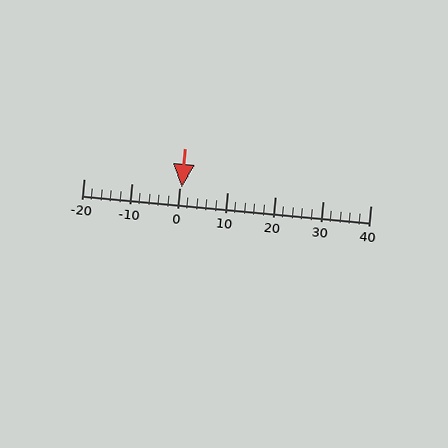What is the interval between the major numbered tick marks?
The major tick marks are spaced 10 units apart.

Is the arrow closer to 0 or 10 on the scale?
The arrow is closer to 0.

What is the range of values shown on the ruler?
The ruler shows values from -20 to 40.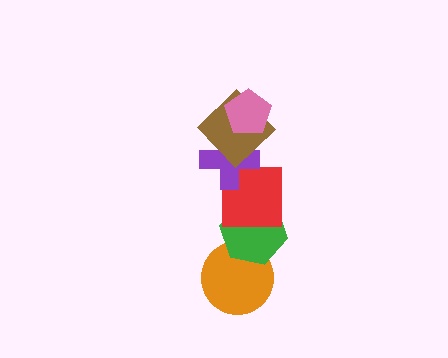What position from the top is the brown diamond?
The brown diamond is 2nd from the top.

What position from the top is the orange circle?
The orange circle is 6th from the top.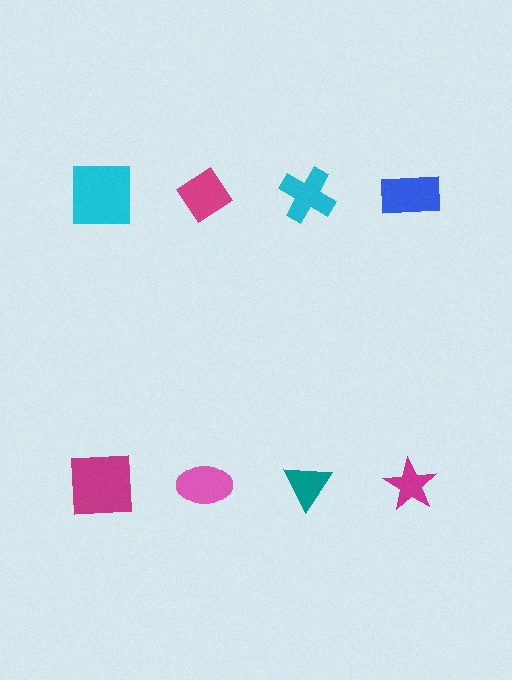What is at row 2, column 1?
A magenta square.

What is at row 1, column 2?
A magenta diamond.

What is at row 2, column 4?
A magenta star.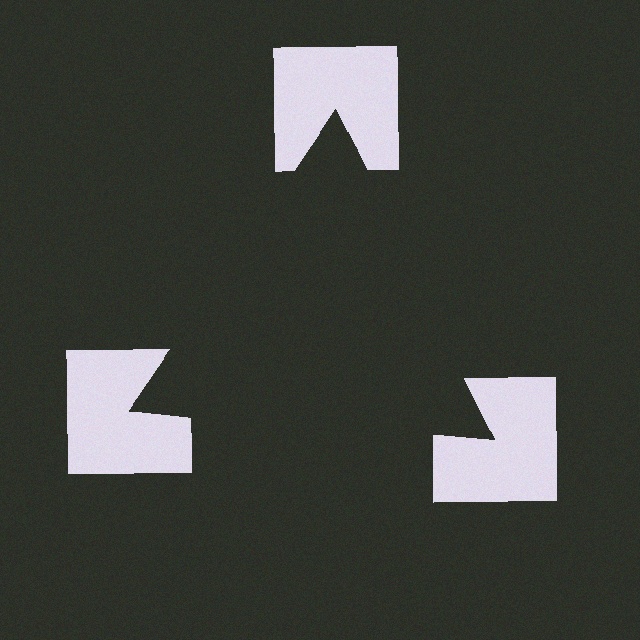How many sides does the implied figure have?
3 sides.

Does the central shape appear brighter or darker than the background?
It typically appears slightly darker than the background, even though no actual brightness change is drawn.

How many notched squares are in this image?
There are 3 — one at each vertex of the illusory triangle.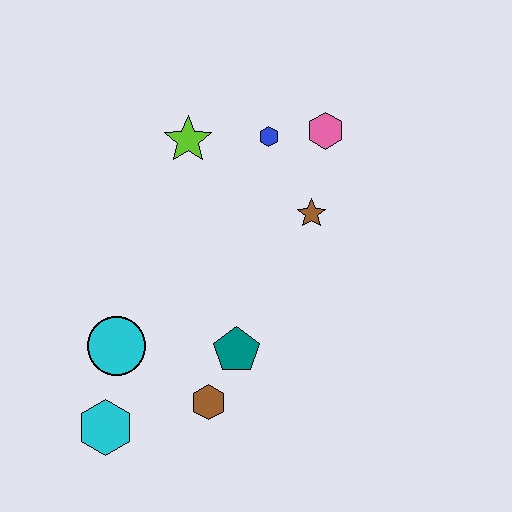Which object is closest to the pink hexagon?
The blue hexagon is closest to the pink hexagon.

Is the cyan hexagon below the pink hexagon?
Yes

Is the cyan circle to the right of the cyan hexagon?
Yes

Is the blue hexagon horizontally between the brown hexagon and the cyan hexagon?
No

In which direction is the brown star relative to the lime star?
The brown star is to the right of the lime star.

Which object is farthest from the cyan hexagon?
The pink hexagon is farthest from the cyan hexagon.